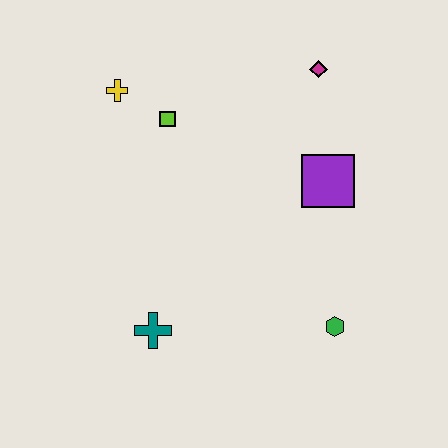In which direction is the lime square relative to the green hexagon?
The lime square is above the green hexagon.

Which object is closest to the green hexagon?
The purple square is closest to the green hexagon.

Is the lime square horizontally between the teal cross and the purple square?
Yes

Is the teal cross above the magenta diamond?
No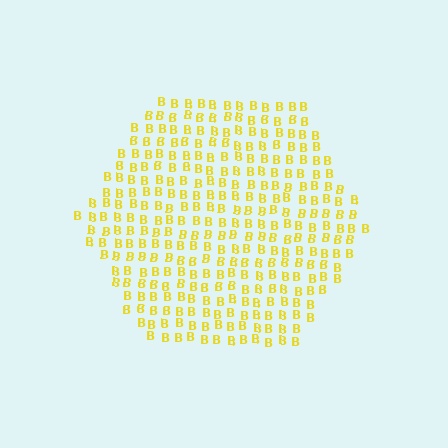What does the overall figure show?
The overall figure shows a hexagon.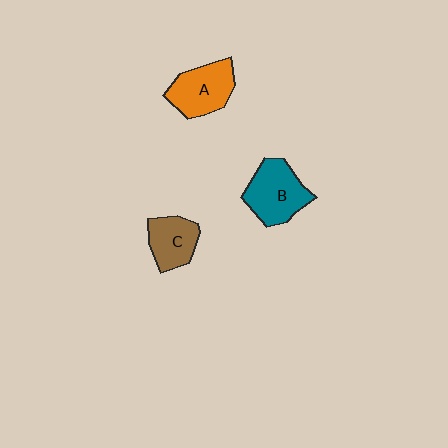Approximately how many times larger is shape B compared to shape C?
Approximately 1.4 times.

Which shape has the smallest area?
Shape C (brown).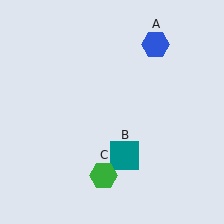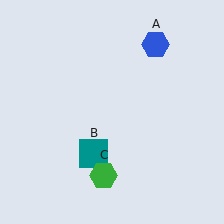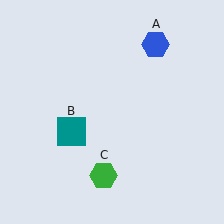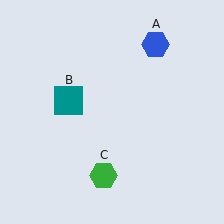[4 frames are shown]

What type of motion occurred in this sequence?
The teal square (object B) rotated clockwise around the center of the scene.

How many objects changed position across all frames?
1 object changed position: teal square (object B).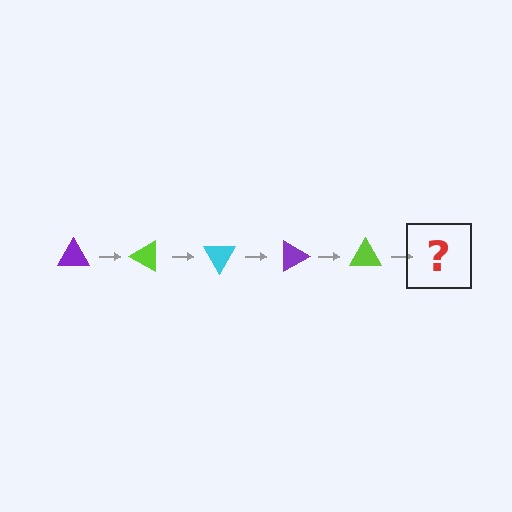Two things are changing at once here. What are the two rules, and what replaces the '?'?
The two rules are that it rotates 30 degrees each step and the color cycles through purple, lime, and cyan. The '?' should be a cyan triangle, rotated 150 degrees from the start.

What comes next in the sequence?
The next element should be a cyan triangle, rotated 150 degrees from the start.